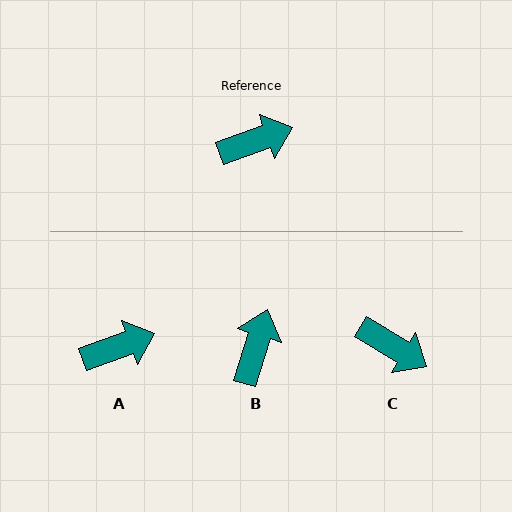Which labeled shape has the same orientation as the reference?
A.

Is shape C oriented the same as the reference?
No, it is off by about 51 degrees.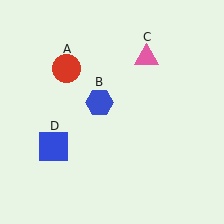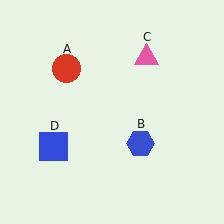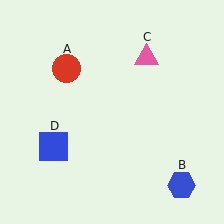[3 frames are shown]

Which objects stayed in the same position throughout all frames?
Red circle (object A) and pink triangle (object C) and blue square (object D) remained stationary.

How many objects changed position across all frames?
1 object changed position: blue hexagon (object B).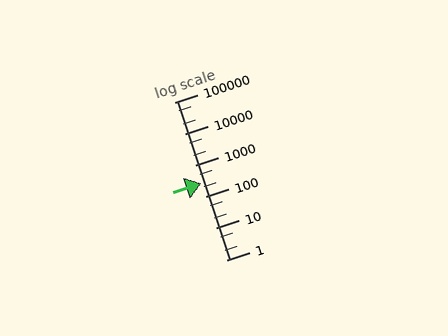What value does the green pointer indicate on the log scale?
The pointer indicates approximately 270.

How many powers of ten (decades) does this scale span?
The scale spans 5 decades, from 1 to 100000.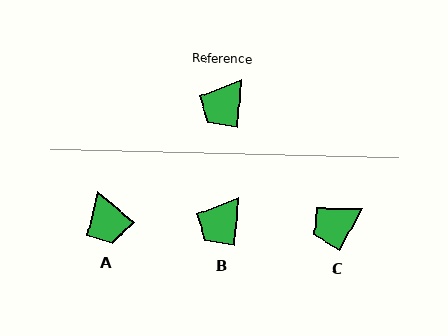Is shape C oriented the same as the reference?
No, it is off by about 23 degrees.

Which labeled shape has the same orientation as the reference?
B.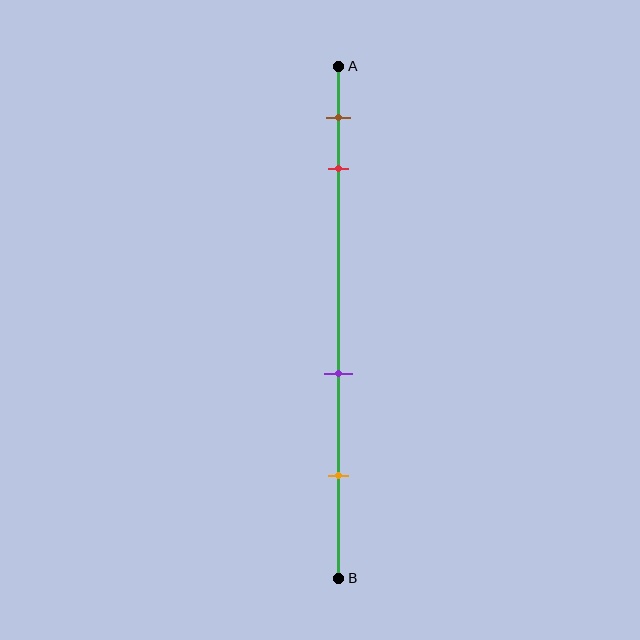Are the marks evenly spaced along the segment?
No, the marks are not evenly spaced.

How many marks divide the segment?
There are 4 marks dividing the segment.